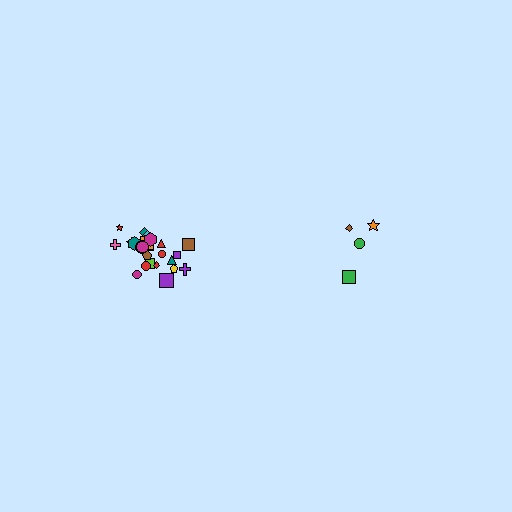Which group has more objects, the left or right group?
The left group.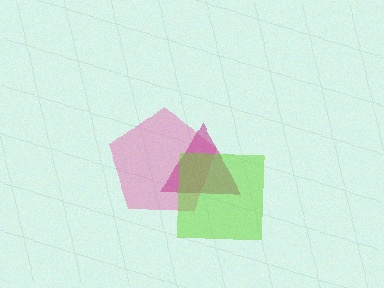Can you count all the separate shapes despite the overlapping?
Yes, there are 3 separate shapes.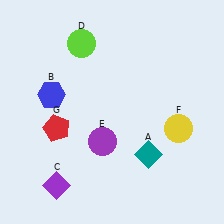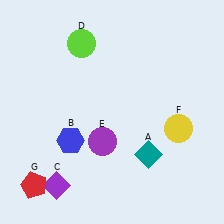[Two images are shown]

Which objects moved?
The objects that moved are: the blue hexagon (B), the red pentagon (G).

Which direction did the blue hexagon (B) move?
The blue hexagon (B) moved down.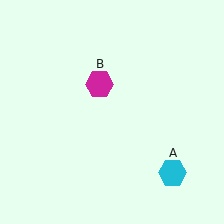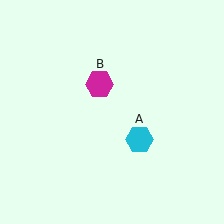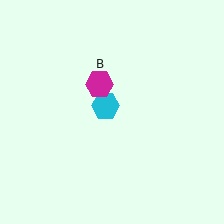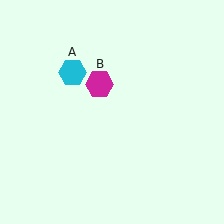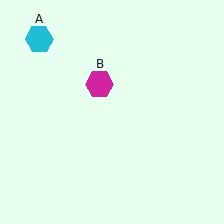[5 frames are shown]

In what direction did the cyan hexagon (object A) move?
The cyan hexagon (object A) moved up and to the left.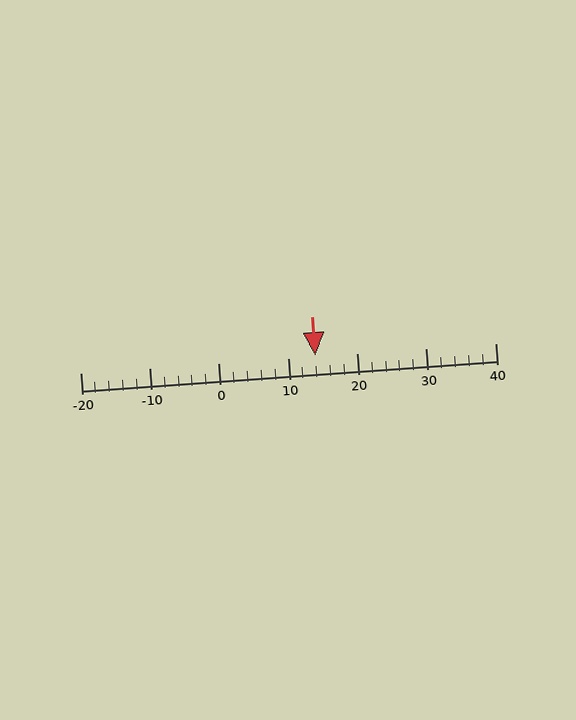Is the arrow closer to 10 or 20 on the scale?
The arrow is closer to 10.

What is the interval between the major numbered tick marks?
The major tick marks are spaced 10 units apart.